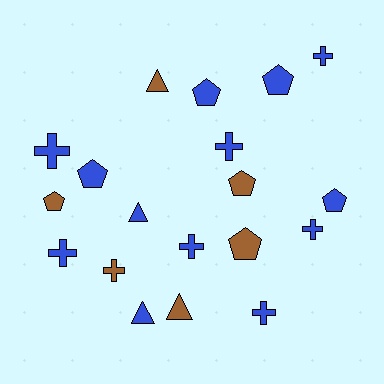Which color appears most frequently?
Blue, with 13 objects.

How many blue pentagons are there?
There are 4 blue pentagons.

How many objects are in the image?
There are 19 objects.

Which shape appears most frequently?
Cross, with 8 objects.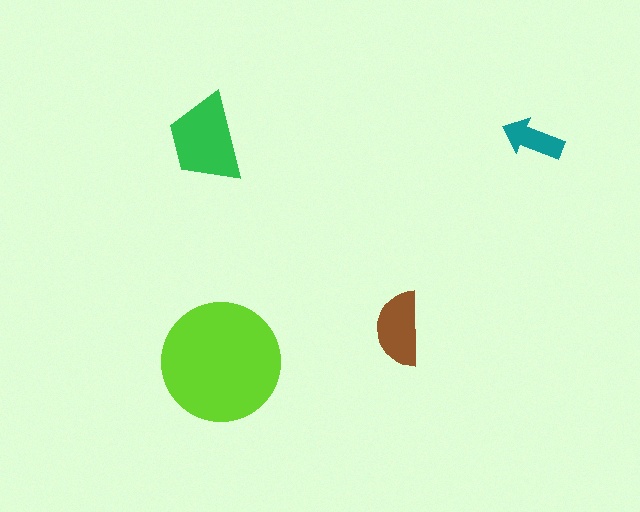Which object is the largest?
The lime circle.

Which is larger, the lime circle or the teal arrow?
The lime circle.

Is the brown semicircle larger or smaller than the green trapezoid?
Smaller.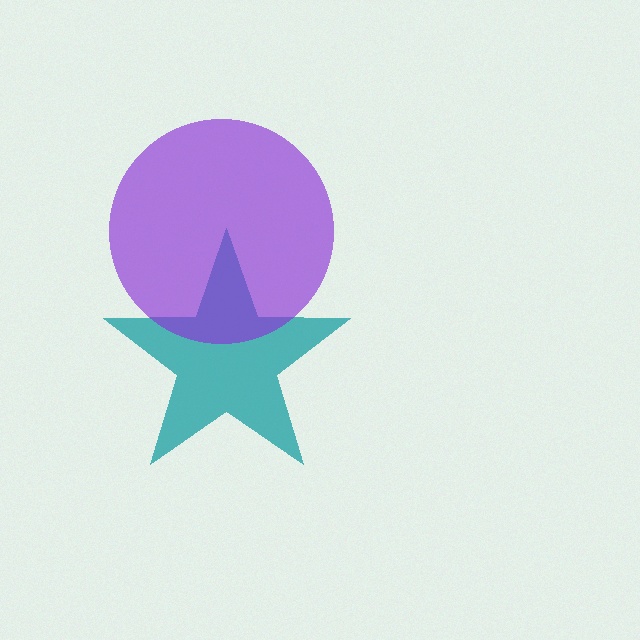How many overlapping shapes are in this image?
There are 2 overlapping shapes in the image.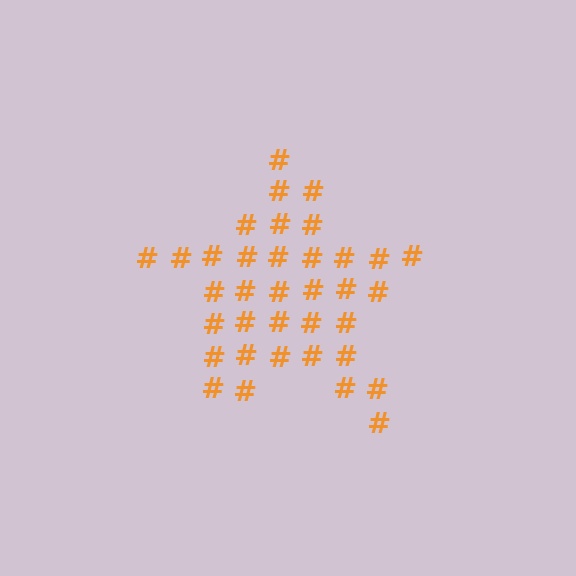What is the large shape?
The large shape is a star.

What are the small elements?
The small elements are hash symbols.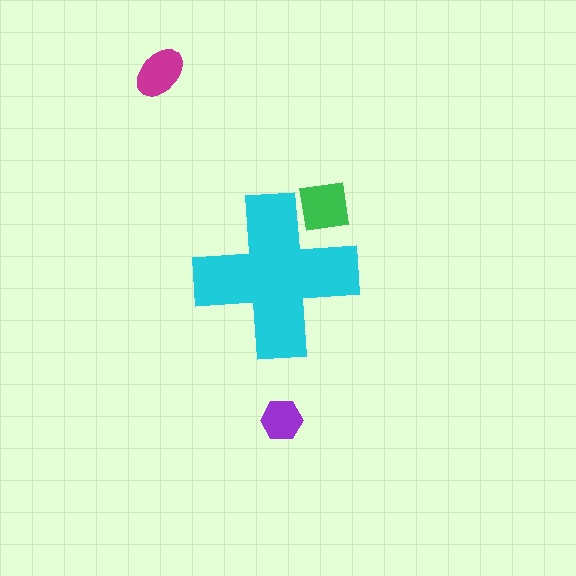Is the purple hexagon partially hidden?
No, the purple hexagon is fully visible.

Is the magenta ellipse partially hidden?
No, the magenta ellipse is fully visible.